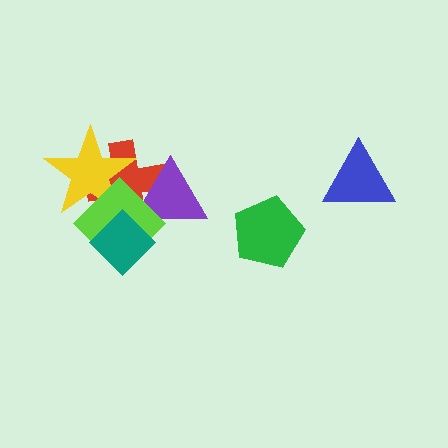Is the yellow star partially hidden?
Yes, it is partially covered by another shape.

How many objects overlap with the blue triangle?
0 objects overlap with the blue triangle.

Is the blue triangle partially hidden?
No, no other shape covers it.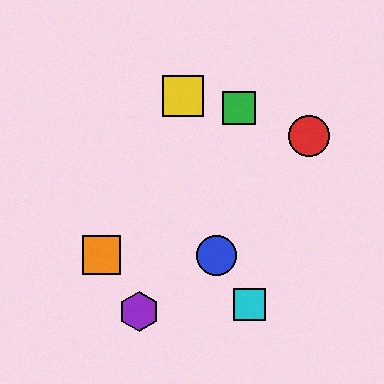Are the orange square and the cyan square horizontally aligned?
No, the orange square is at y≈255 and the cyan square is at y≈305.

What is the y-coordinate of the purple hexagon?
The purple hexagon is at y≈311.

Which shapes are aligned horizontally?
The blue circle, the orange square are aligned horizontally.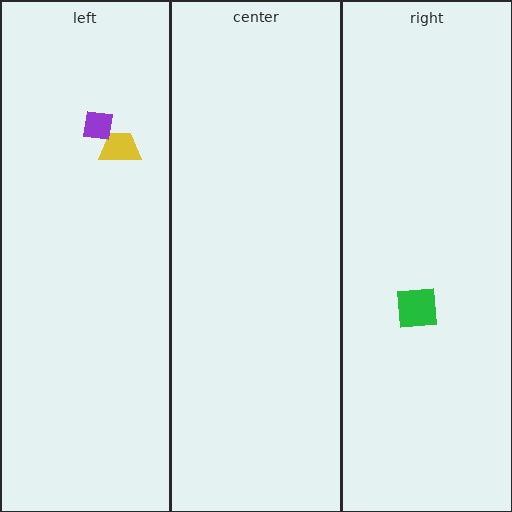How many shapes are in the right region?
1.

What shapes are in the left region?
The yellow trapezoid, the purple square.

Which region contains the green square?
The right region.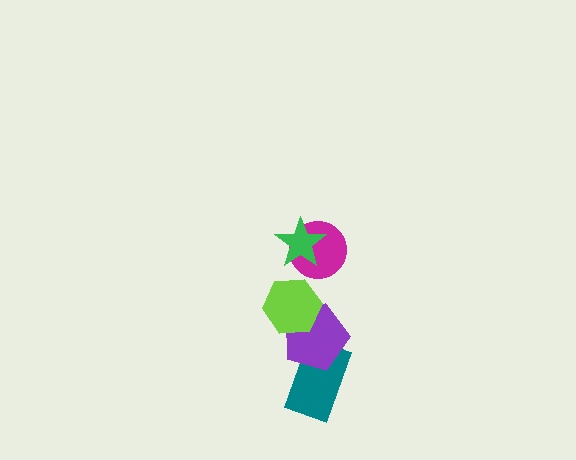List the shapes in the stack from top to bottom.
From top to bottom: the green star, the magenta circle, the lime hexagon, the purple pentagon, the teal rectangle.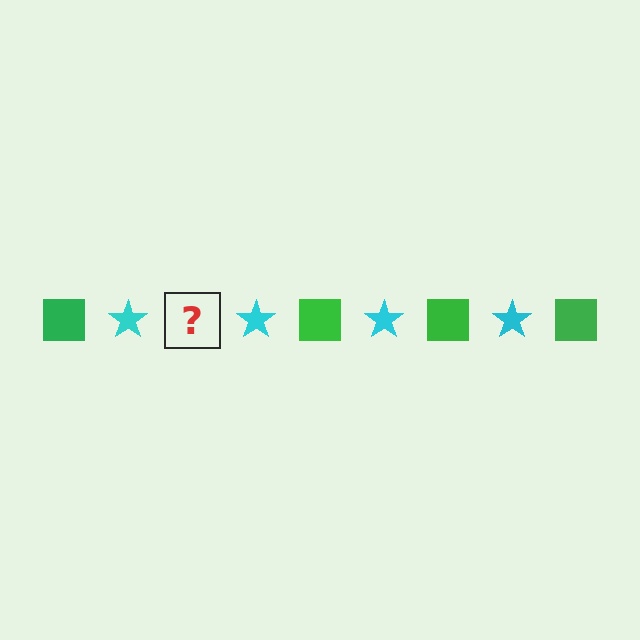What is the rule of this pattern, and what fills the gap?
The rule is that the pattern alternates between green square and cyan star. The gap should be filled with a green square.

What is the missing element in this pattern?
The missing element is a green square.